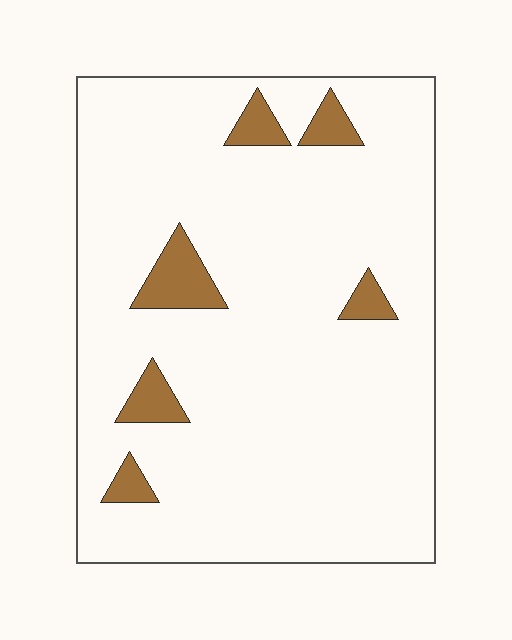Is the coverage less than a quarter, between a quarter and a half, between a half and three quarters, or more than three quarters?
Less than a quarter.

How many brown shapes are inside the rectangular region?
6.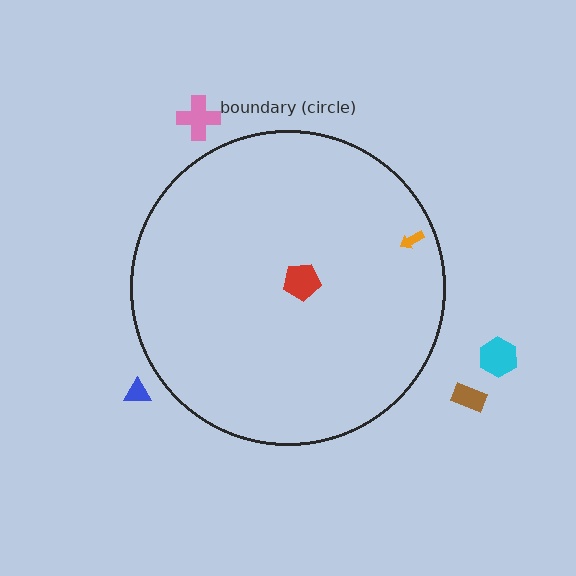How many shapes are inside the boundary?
2 inside, 4 outside.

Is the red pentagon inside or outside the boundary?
Inside.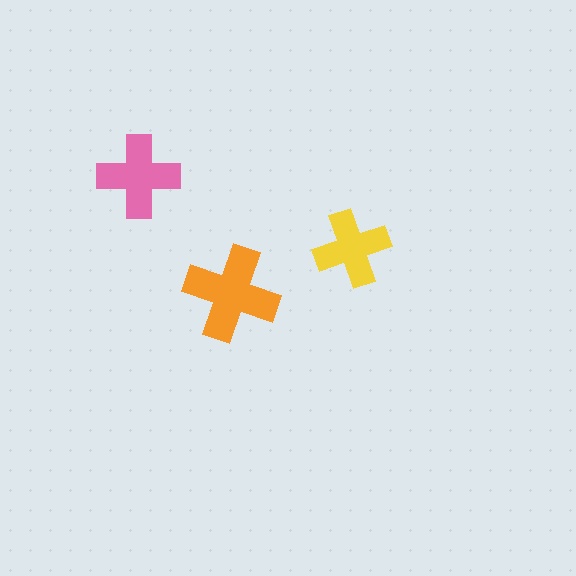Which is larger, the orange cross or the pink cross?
The orange one.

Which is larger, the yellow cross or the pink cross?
The pink one.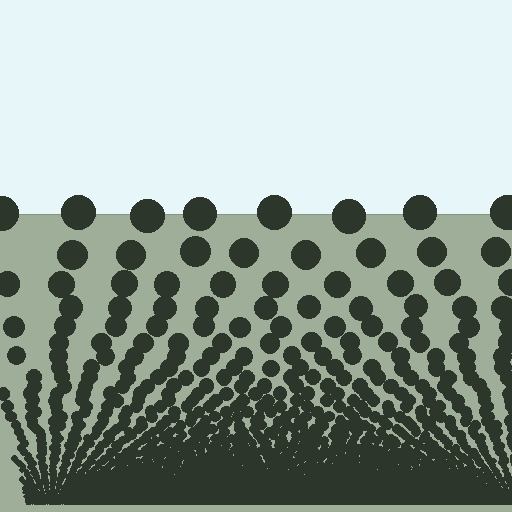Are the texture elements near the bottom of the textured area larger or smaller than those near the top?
Smaller. The gradient is inverted — elements near the bottom are smaller and denser.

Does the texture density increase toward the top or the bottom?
Density increases toward the bottom.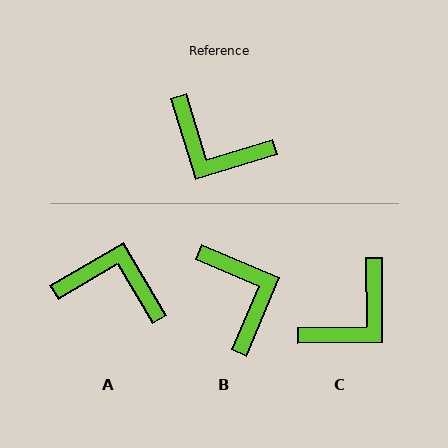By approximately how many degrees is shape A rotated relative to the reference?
Approximately 167 degrees clockwise.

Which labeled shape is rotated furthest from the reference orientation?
A, about 167 degrees away.